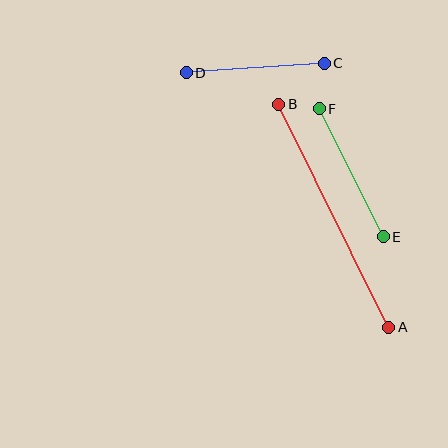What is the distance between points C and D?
The distance is approximately 138 pixels.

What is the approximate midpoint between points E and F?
The midpoint is at approximately (351, 173) pixels.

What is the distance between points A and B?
The distance is approximately 249 pixels.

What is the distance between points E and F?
The distance is approximately 143 pixels.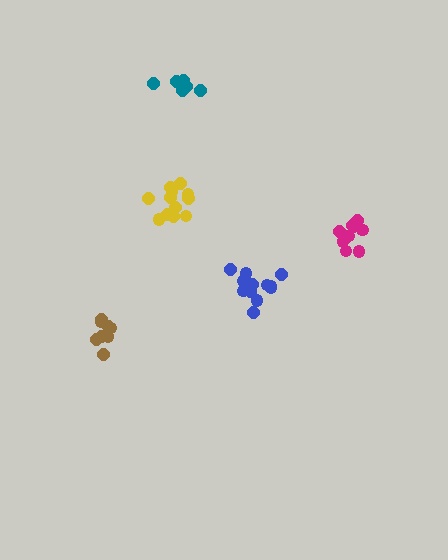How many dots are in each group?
Group 1: 8 dots, Group 2: 12 dots, Group 3: 12 dots, Group 4: 6 dots, Group 5: 10 dots (48 total).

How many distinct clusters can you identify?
There are 5 distinct clusters.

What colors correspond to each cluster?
The clusters are colored: brown, yellow, blue, teal, magenta.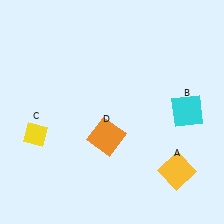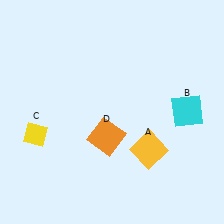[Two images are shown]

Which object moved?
The yellow square (A) moved left.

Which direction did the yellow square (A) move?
The yellow square (A) moved left.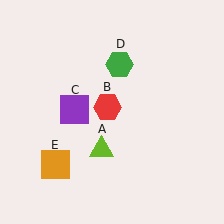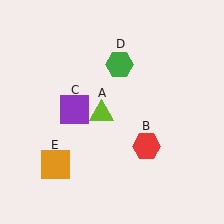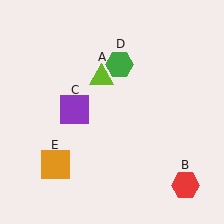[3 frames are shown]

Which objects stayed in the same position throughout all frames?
Purple square (object C) and green hexagon (object D) and orange square (object E) remained stationary.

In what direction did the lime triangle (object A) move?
The lime triangle (object A) moved up.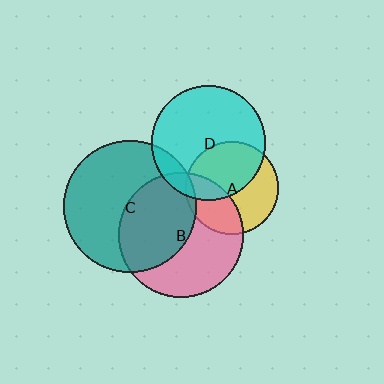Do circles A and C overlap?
Yes.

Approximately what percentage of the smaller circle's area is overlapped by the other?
Approximately 5%.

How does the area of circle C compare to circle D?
Approximately 1.3 times.